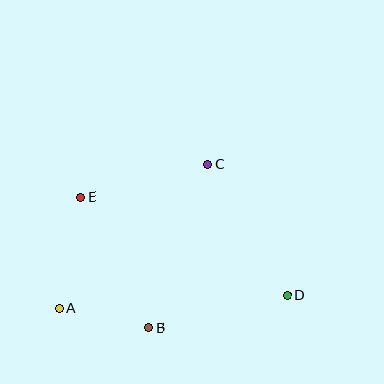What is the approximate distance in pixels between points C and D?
The distance between C and D is approximately 153 pixels.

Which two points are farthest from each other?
Points D and E are farthest from each other.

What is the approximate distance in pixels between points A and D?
The distance between A and D is approximately 228 pixels.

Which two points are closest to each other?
Points A and B are closest to each other.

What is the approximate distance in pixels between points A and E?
The distance between A and E is approximately 113 pixels.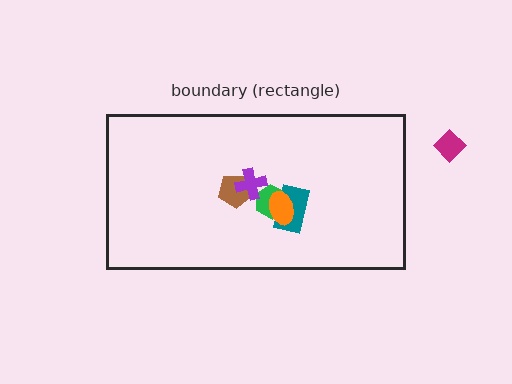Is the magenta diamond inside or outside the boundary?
Outside.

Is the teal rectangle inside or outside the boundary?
Inside.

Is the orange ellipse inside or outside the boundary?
Inside.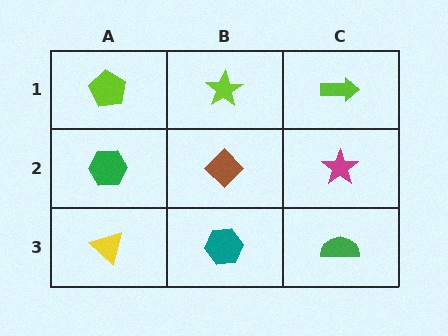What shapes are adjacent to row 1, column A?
A green hexagon (row 2, column A), a lime star (row 1, column B).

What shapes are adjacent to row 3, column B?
A brown diamond (row 2, column B), a yellow triangle (row 3, column A), a green semicircle (row 3, column C).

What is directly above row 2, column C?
A lime arrow.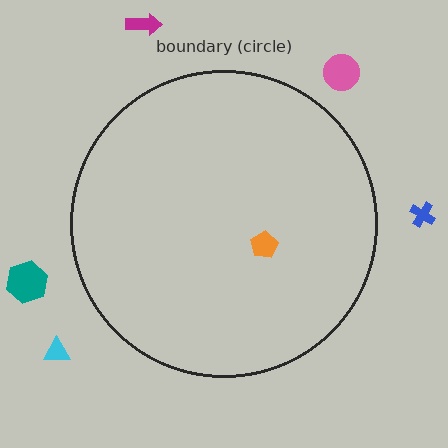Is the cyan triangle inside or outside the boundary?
Outside.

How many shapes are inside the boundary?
1 inside, 5 outside.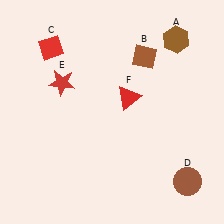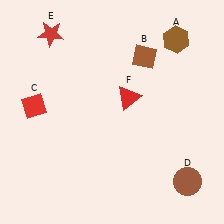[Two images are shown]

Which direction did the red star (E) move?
The red star (E) moved up.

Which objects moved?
The objects that moved are: the red diamond (C), the red star (E).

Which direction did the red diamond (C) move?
The red diamond (C) moved down.